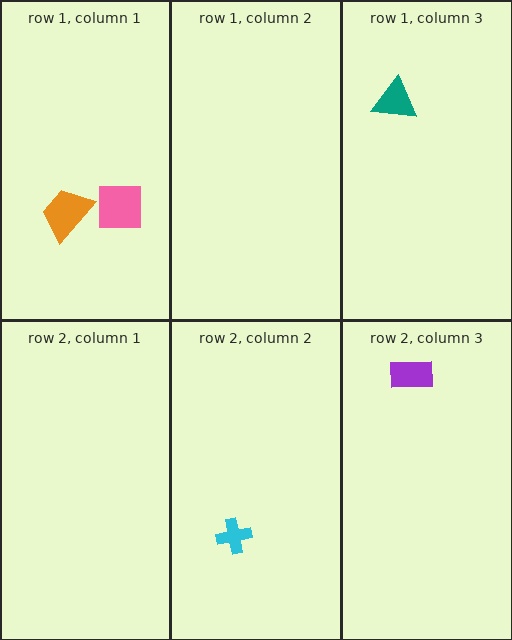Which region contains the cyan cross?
The row 2, column 2 region.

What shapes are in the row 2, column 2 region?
The cyan cross.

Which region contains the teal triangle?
The row 1, column 3 region.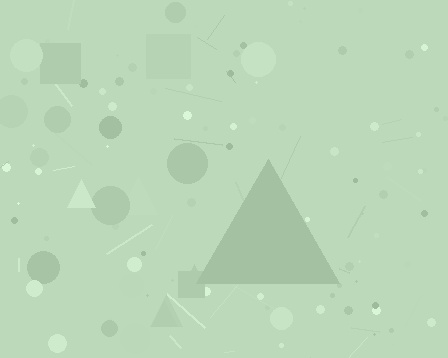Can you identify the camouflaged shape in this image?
The camouflaged shape is a triangle.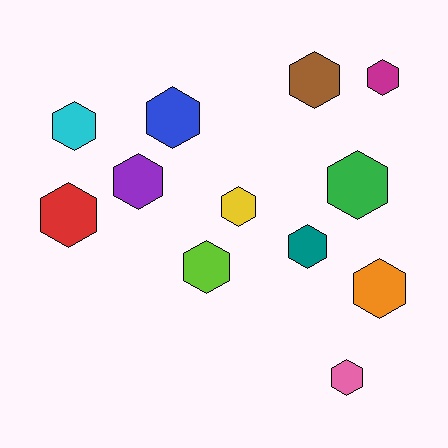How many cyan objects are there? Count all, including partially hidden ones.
There is 1 cyan object.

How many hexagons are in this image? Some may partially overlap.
There are 12 hexagons.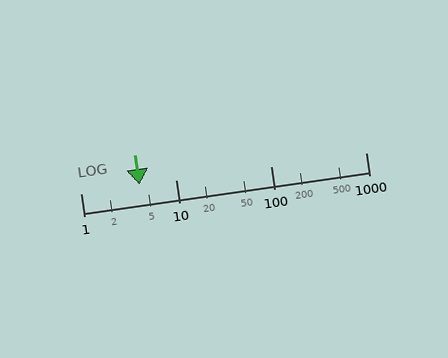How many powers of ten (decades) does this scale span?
The scale spans 3 decades, from 1 to 1000.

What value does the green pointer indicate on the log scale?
The pointer indicates approximately 4.2.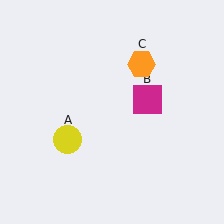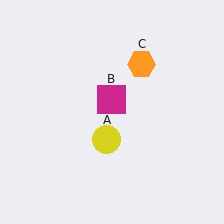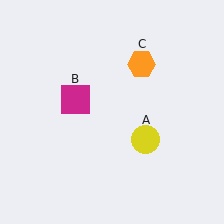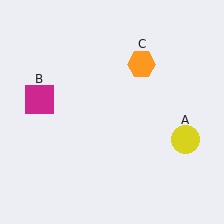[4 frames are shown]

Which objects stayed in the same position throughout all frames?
Orange hexagon (object C) remained stationary.